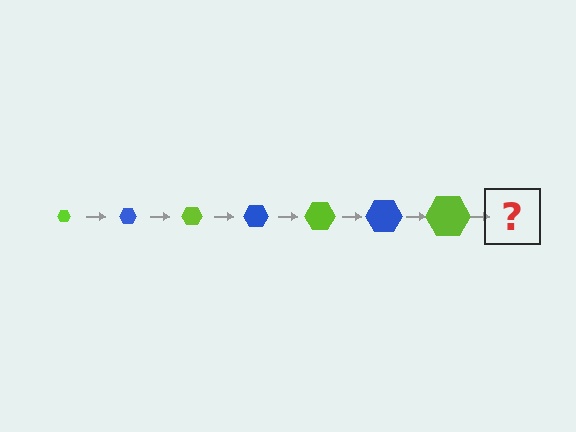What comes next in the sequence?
The next element should be a blue hexagon, larger than the previous one.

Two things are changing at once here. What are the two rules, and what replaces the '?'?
The two rules are that the hexagon grows larger each step and the color cycles through lime and blue. The '?' should be a blue hexagon, larger than the previous one.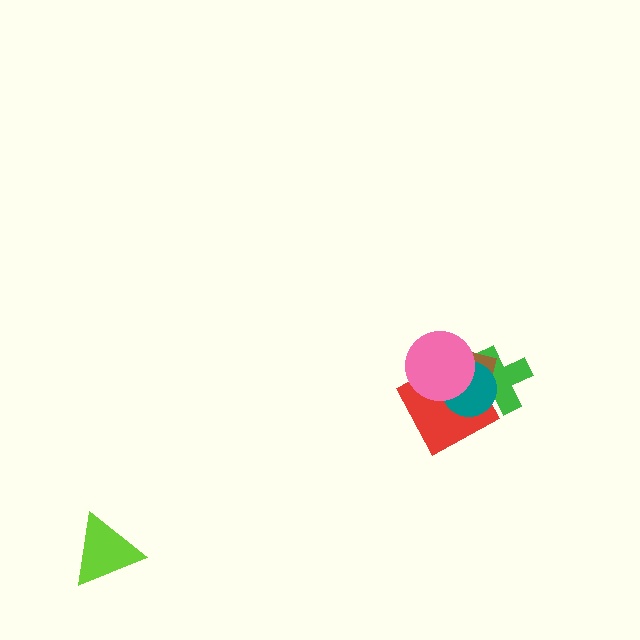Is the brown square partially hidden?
Yes, it is partially covered by another shape.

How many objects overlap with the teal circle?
4 objects overlap with the teal circle.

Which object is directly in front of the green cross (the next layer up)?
The red square is directly in front of the green cross.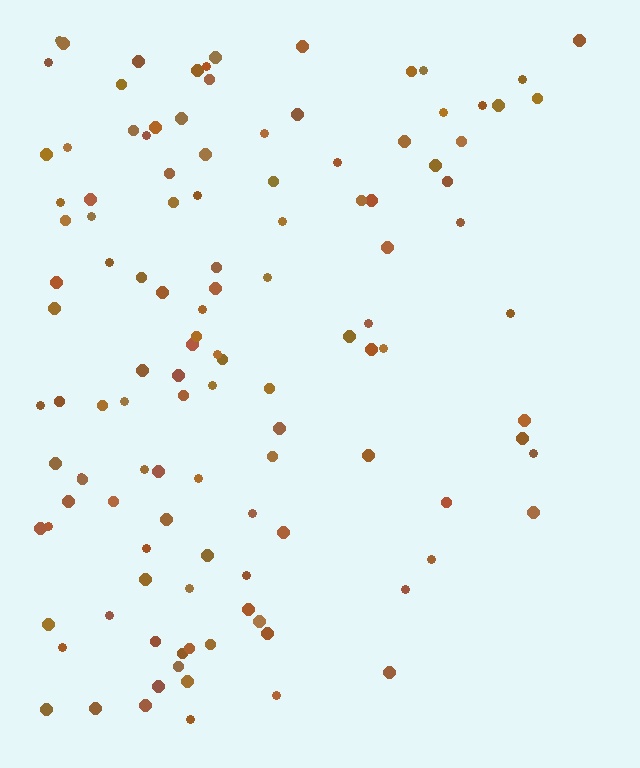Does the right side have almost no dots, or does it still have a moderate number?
Still a moderate number, just noticeably fewer than the left.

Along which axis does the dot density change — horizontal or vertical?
Horizontal.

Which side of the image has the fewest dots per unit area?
The right.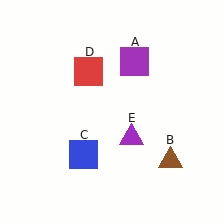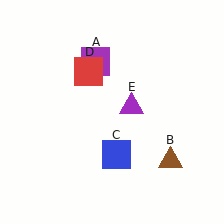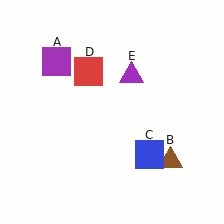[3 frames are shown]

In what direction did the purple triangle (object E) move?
The purple triangle (object E) moved up.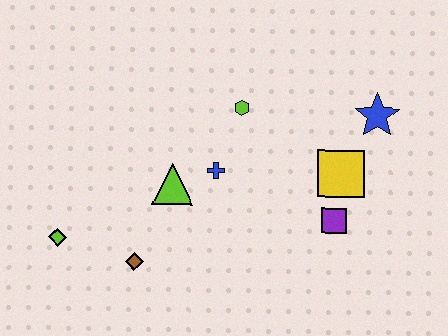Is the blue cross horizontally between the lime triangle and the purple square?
Yes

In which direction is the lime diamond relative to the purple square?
The lime diamond is to the left of the purple square.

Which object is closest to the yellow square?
The purple square is closest to the yellow square.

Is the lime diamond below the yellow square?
Yes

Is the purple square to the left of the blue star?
Yes